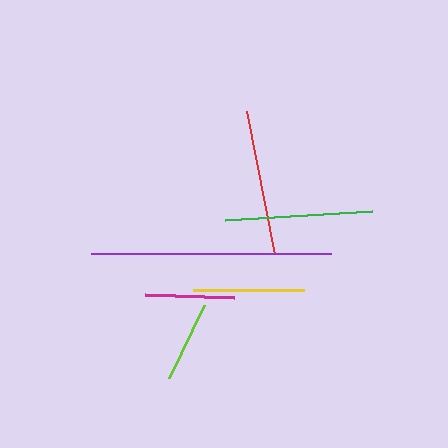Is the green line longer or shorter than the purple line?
The purple line is longer than the green line.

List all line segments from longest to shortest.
From longest to shortest: purple, green, red, yellow, magenta, lime.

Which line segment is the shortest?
The lime line is the shortest at approximately 82 pixels.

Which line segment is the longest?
The purple line is the longest at approximately 240 pixels.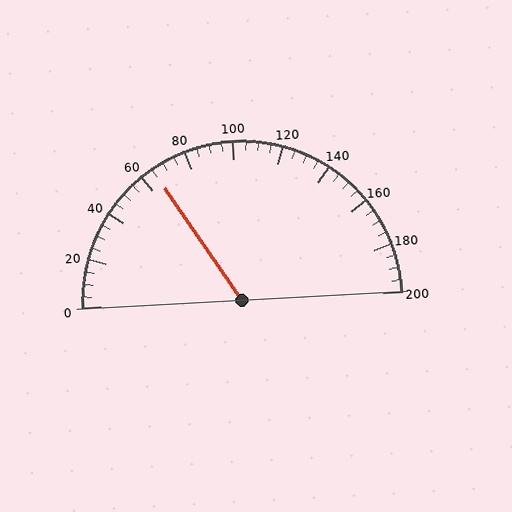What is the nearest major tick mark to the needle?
The nearest major tick mark is 60.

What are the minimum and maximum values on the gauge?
The gauge ranges from 0 to 200.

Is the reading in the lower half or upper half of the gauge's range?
The reading is in the lower half of the range (0 to 200).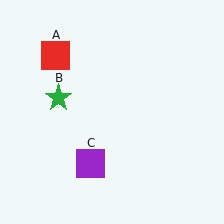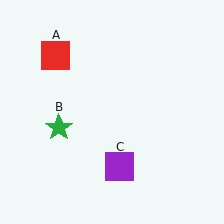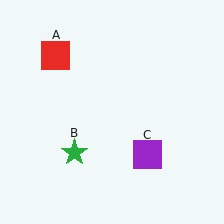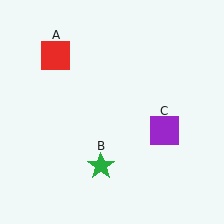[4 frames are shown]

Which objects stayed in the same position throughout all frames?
Red square (object A) remained stationary.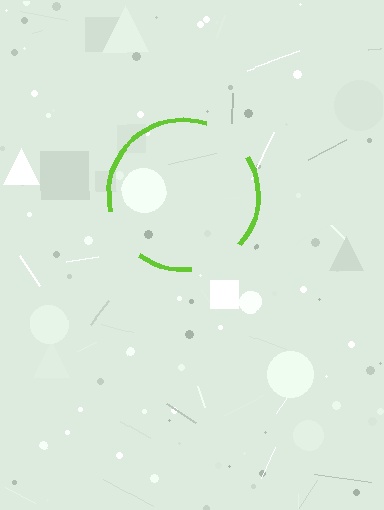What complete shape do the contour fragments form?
The contour fragments form a circle.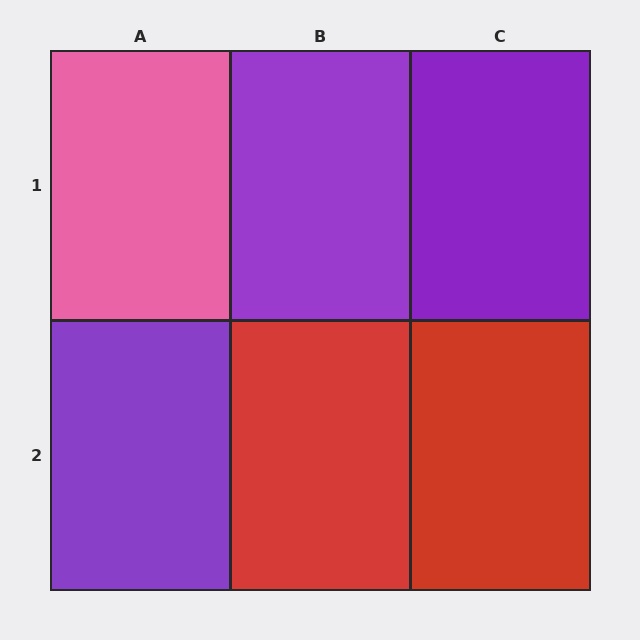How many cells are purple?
3 cells are purple.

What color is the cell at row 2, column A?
Purple.